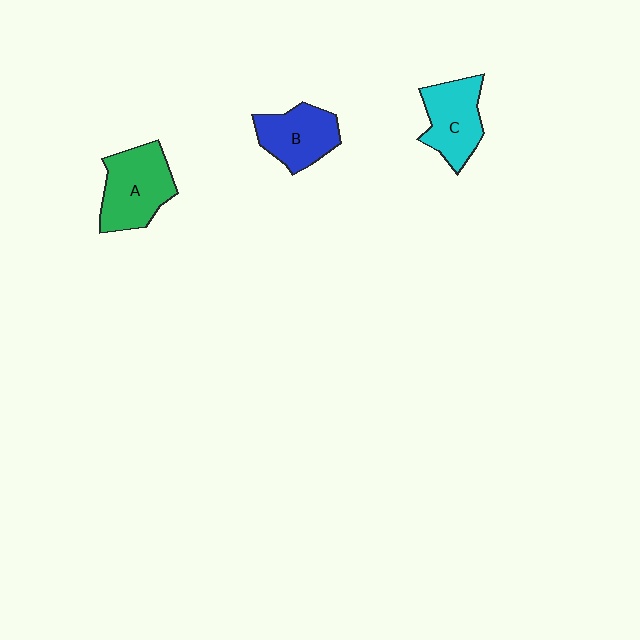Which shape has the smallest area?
Shape B (blue).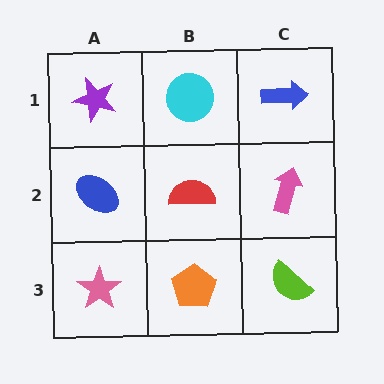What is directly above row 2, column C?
A blue arrow.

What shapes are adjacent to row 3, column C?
A pink arrow (row 2, column C), an orange pentagon (row 3, column B).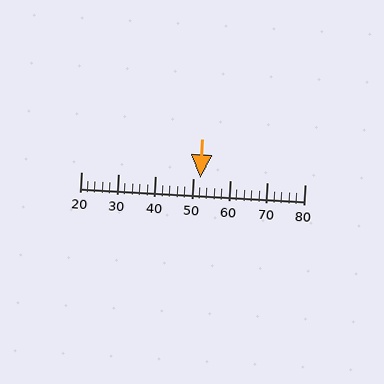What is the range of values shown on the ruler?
The ruler shows values from 20 to 80.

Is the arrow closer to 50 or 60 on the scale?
The arrow is closer to 50.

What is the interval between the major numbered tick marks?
The major tick marks are spaced 10 units apart.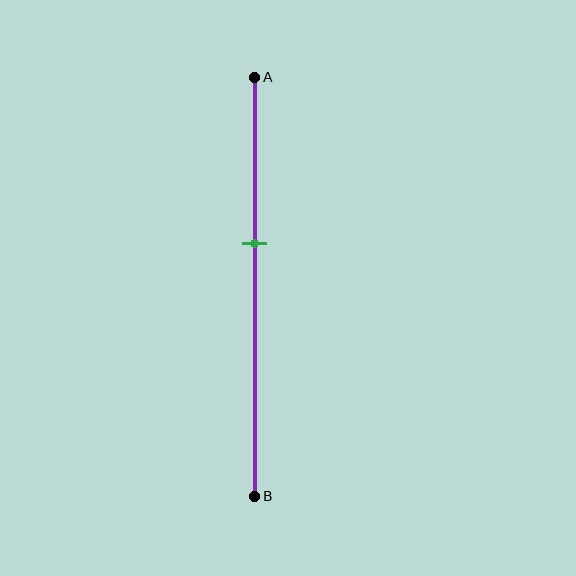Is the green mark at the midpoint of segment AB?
No, the mark is at about 40% from A, not at the 50% midpoint.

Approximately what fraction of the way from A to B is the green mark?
The green mark is approximately 40% of the way from A to B.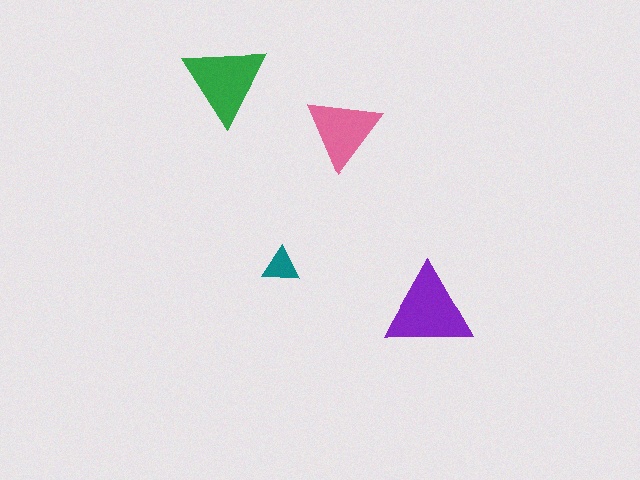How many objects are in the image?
There are 4 objects in the image.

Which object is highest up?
The green triangle is topmost.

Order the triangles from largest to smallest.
the purple one, the green one, the pink one, the teal one.